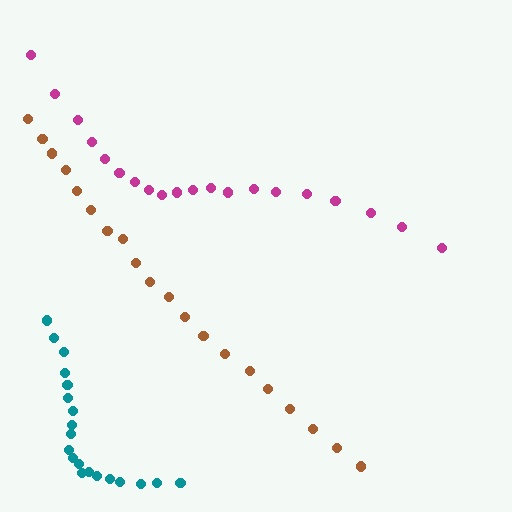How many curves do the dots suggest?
There are 3 distinct paths.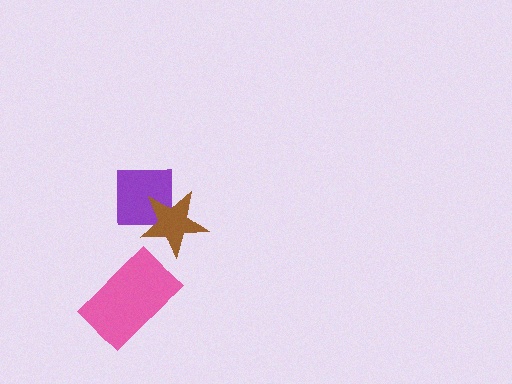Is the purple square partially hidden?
Yes, it is partially covered by another shape.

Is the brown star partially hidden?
No, no other shape covers it.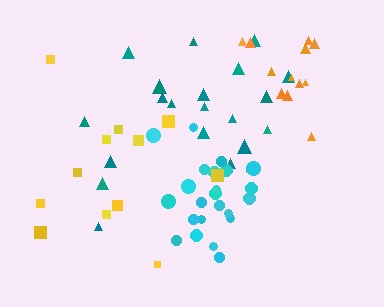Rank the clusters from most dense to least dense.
cyan, orange, teal, yellow.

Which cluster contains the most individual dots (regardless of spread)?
Cyan (23).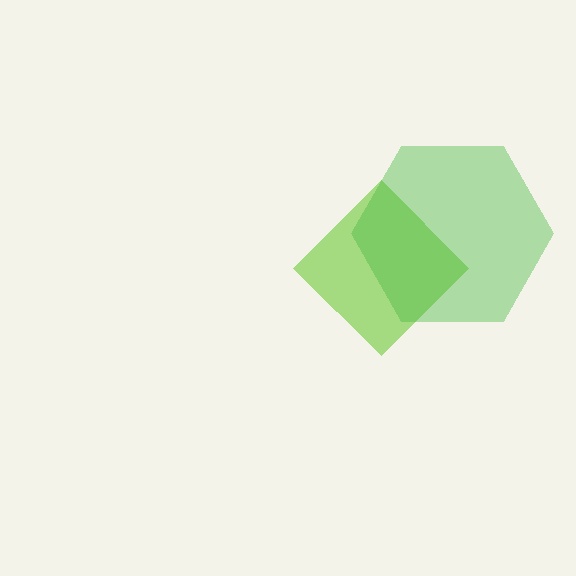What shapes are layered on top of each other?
The layered shapes are: a lime diamond, a green hexagon.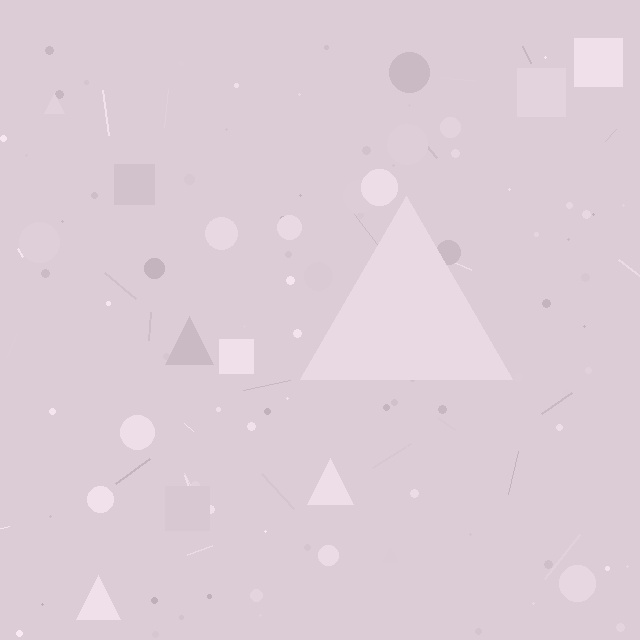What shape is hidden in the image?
A triangle is hidden in the image.